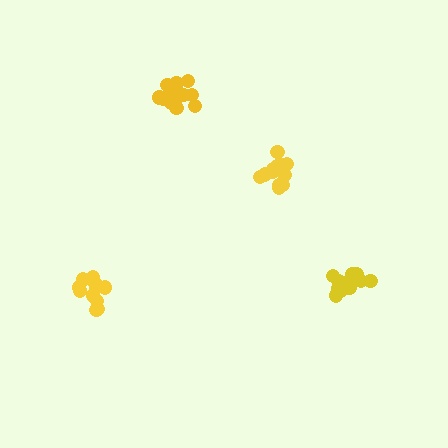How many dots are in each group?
Group 1: 15 dots, Group 2: 12 dots, Group 3: 12 dots, Group 4: 15 dots (54 total).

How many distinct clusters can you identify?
There are 4 distinct clusters.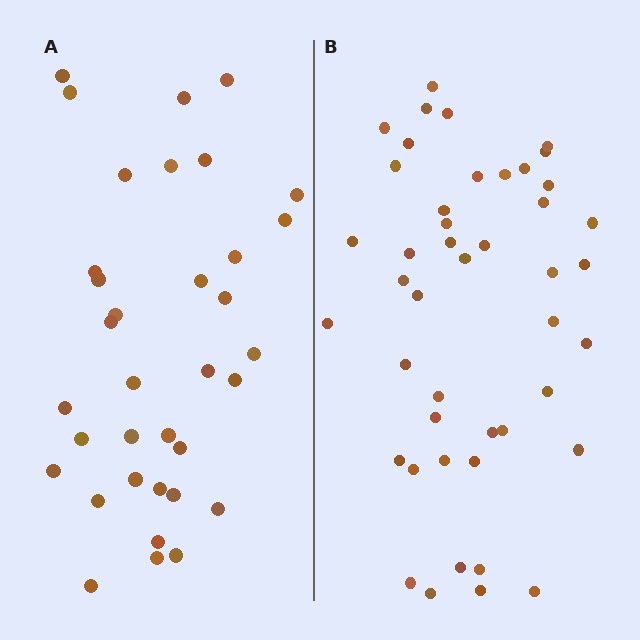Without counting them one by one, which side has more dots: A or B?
Region B (the right region) has more dots.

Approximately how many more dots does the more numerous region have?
Region B has roughly 10 or so more dots than region A.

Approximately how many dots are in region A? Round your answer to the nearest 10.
About 40 dots. (The exact count is 35, which rounds to 40.)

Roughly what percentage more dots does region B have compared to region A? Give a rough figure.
About 30% more.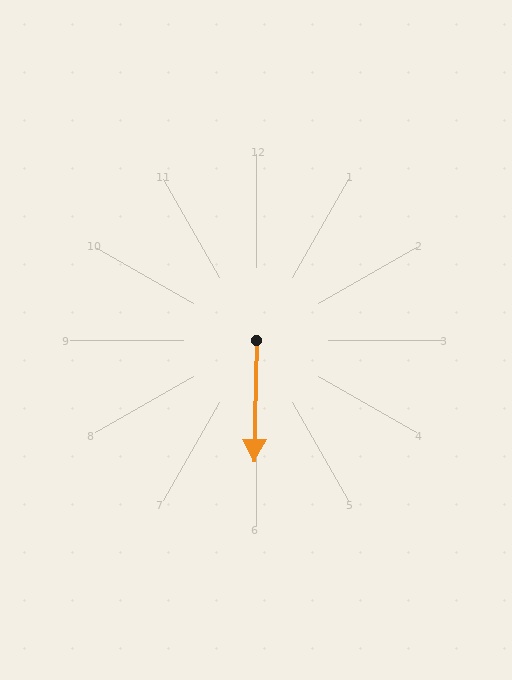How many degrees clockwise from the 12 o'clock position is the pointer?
Approximately 181 degrees.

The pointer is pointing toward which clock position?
Roughly 6 o'clock.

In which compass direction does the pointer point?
South.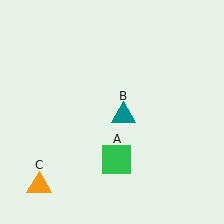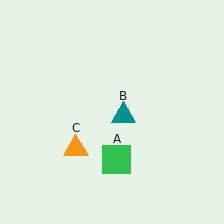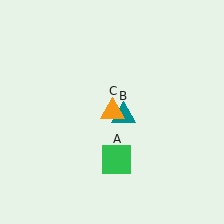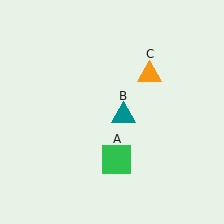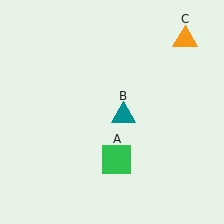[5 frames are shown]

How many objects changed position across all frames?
1 object changed position: orange triangle (object C).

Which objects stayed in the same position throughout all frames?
Green square (object A) and teal triangle (object B) remained stationary.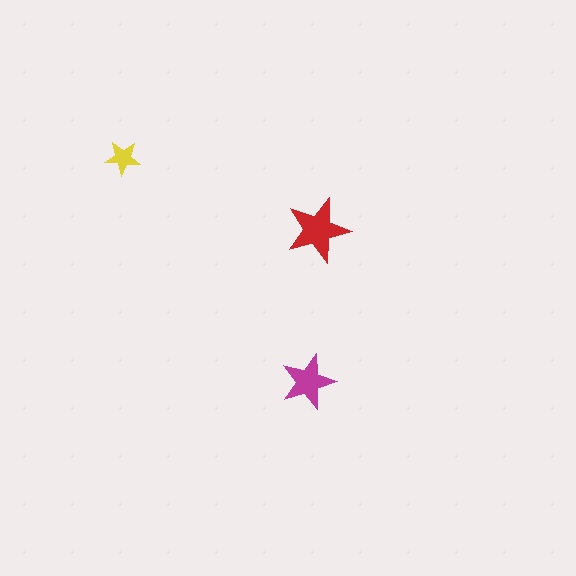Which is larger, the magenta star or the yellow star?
The magenta one.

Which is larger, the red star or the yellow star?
The red one.